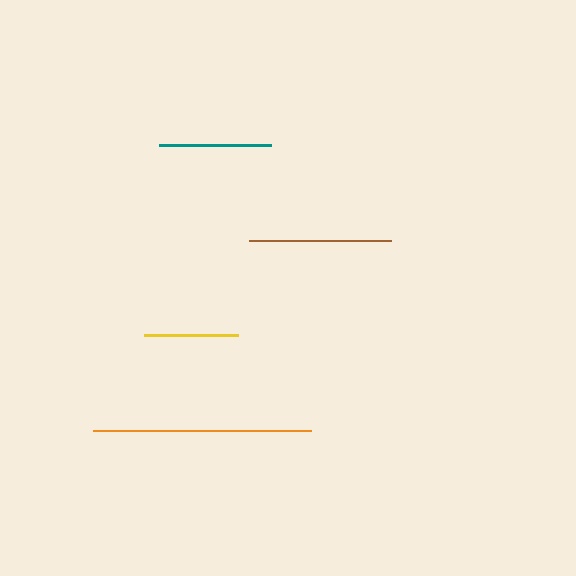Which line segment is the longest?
The orange line is the longest at approximately 218 pixels.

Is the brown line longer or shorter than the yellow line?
The brown line is longer than the yellow line.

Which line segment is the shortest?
The yellow line is the shortest at approximately 94 pixels.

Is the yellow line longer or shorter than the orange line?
The orange line is longer than the yellow line.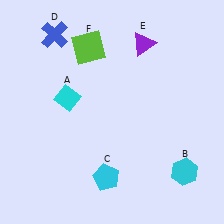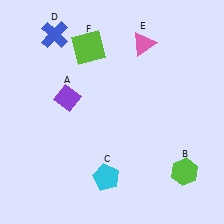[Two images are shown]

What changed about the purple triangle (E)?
In Image 1, E is purple. In Image 2, it changed to pink.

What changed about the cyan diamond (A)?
In Image 1, A is cyan. In Image 2, it changed to purple.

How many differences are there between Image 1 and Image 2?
There are 3 differences between the two images.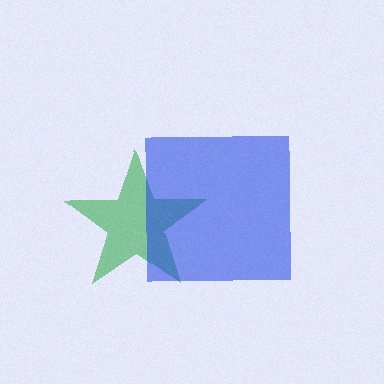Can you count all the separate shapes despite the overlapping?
Yes, there are 2 separate shapes.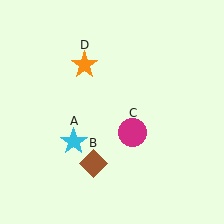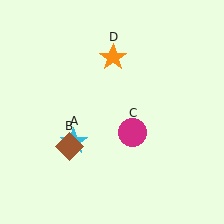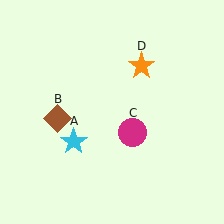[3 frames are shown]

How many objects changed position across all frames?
2 objects changed position: brown diamond (object B), orange star (object D).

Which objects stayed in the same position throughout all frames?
Cyan star (object A) and magenta circle (object C) remained stationary.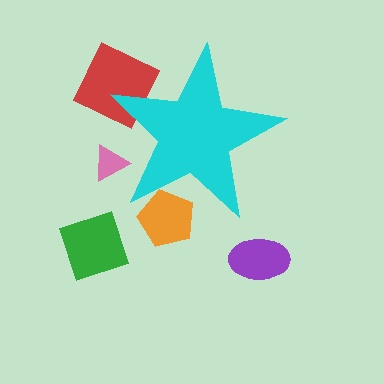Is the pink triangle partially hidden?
Yes, the pink triangle is partially hidden behind the cyan star.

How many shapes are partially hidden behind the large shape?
3 shapes are partially hidden.